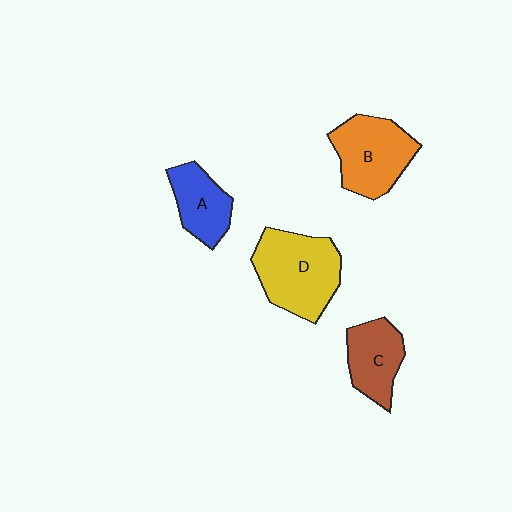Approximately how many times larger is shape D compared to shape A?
Approximately 1.7 times.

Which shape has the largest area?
Shape D (yellow).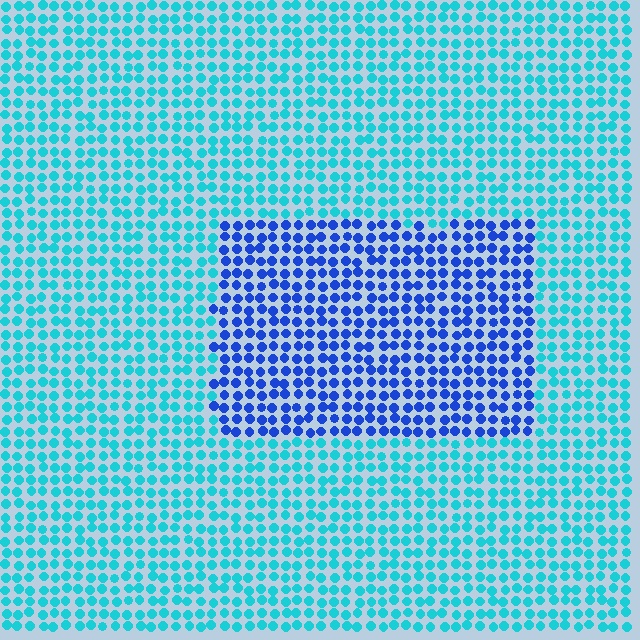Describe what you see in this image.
The image is filled with small cyan elements in a uniform arrangement. A rectangle-shaped region is visible where the elements are tinted to a slightly different hue, forming a subtle color boundary.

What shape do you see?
I see a rectangle.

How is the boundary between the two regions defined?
The boundary is defined purely by a slight shift in hue (about 44 degrees). Spacing, size, and orientation are identical on both sides.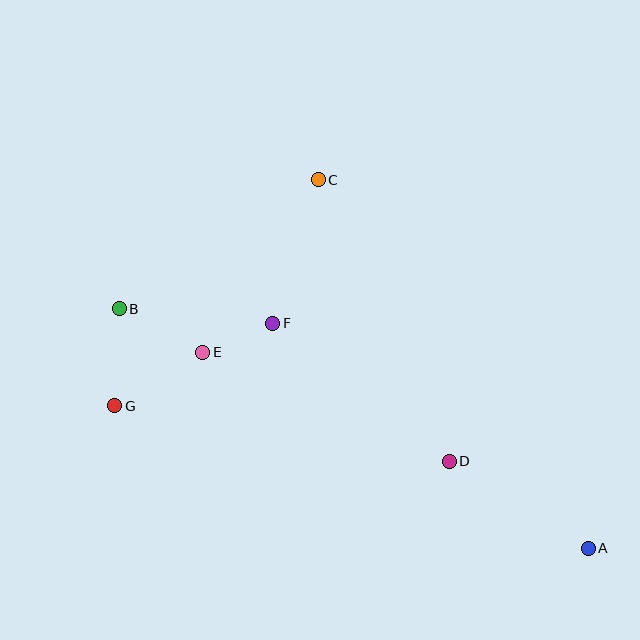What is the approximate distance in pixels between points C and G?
The distance between C and G is approximately 304 pixels.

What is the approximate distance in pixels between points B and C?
The distance between B and C is approximately 237 pixels.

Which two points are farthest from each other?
Points A and B are farthest from each other.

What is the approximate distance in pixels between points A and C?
The distance between A and C is approximately 457 pixels.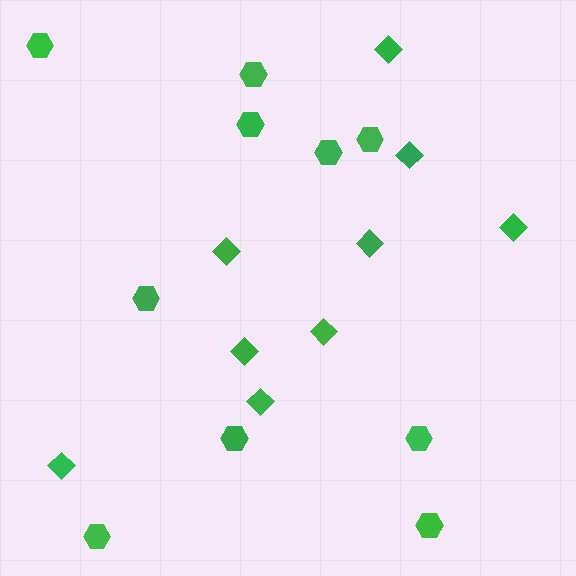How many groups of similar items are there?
There are 2 groups: one group of hexagons (10) and one group of diamonds (9).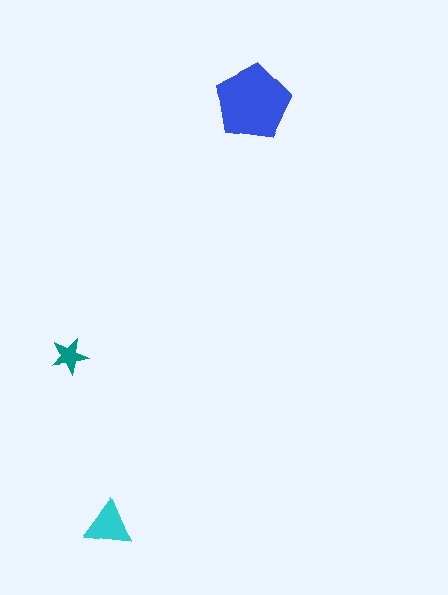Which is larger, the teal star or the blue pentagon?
The blue pentagon.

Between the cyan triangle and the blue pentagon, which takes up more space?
The blue pentagon.